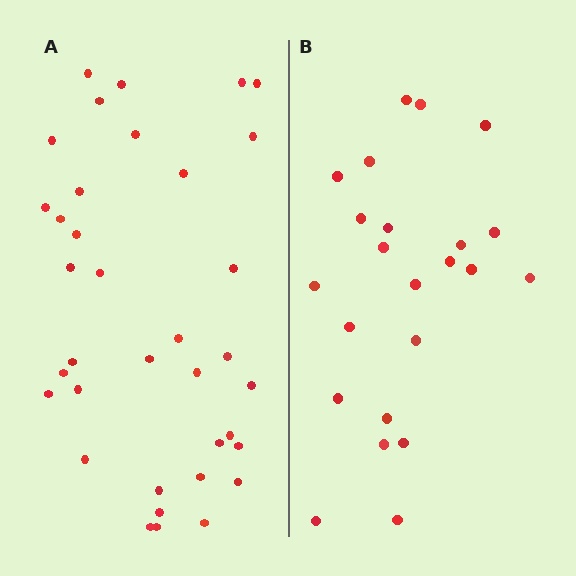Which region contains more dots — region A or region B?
Region A (the left region) has more dots.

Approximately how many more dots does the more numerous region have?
Region A has approximately 15 more dots than region B.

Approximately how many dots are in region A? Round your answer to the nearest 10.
About 40 dots. (The exact count is 36, which rounds to 40.)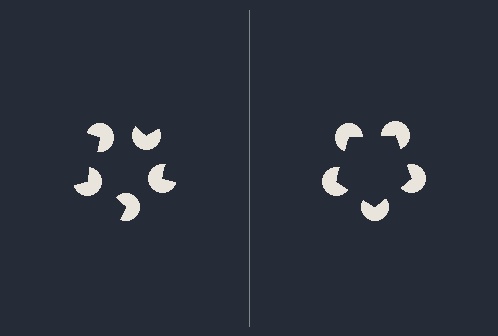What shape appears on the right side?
An illusory pentagon.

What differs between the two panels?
The pac-man discs are positioned identically on both sides; only the wedge orientations differ. On the right they align to a pentagon; on the left they are misaligned.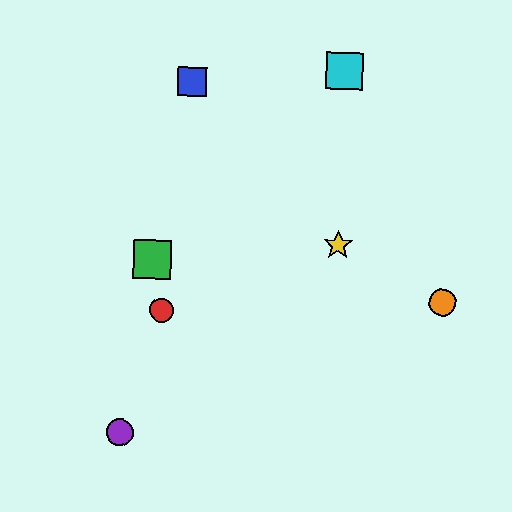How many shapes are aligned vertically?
2 shapes (the yellow star, the cyan square) are aligned vertically.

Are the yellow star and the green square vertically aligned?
No, the yellow star is at x≈338 and the green square is at x≈153.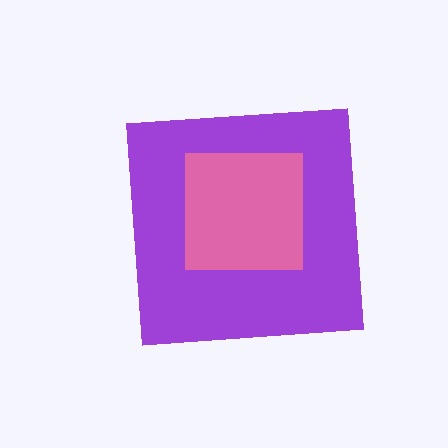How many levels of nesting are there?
2.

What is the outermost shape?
The purple square.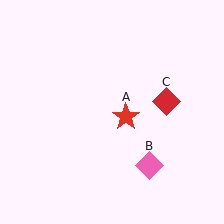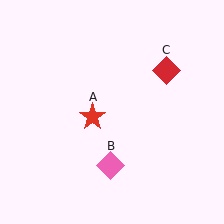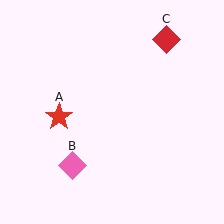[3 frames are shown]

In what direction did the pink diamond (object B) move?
The pink diamond (object B) moved left.